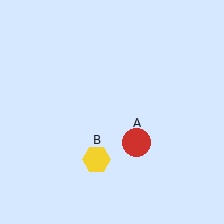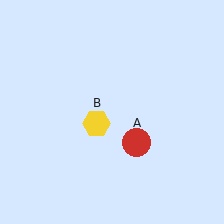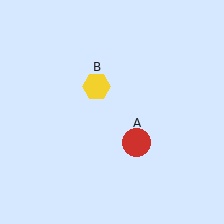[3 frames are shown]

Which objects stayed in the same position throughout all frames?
Red circle (object A) remained stationary.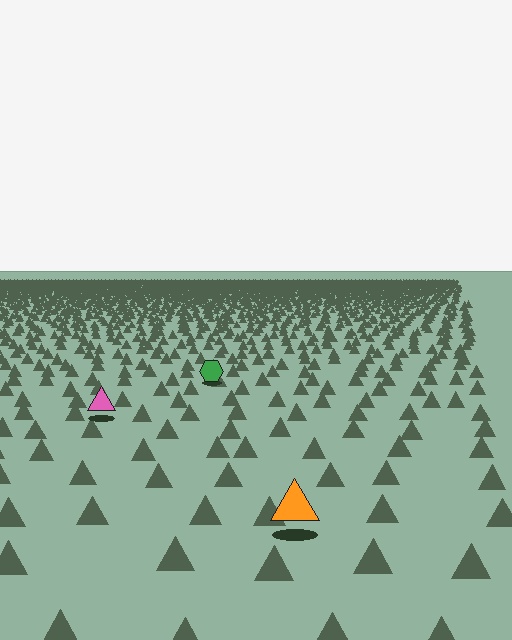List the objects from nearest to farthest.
From nearest to farthest: the orange triangle, the pink triangle, the green hexagon.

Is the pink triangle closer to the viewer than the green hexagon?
Yes. The pink triangle is closer — you can tell from the texture gradient: the ground texture is coarser near it.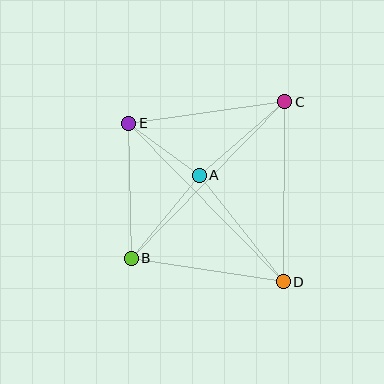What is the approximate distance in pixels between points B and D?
The distance between B and D is approximately 154 pixels.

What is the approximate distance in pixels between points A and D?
The distance between A and D is approximately 135 pixels.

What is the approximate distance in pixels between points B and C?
The distance between B and C is approximately 219 pixels.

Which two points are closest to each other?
Points A and E are closest to each other.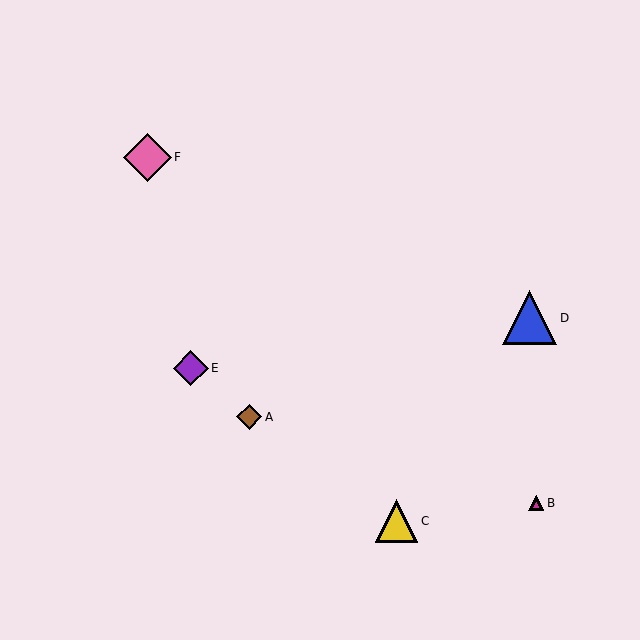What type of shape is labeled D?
Shape D is a blue triangle.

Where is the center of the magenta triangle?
The center of the magenta triangle is at (536, 503).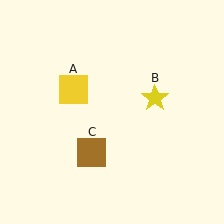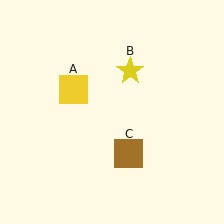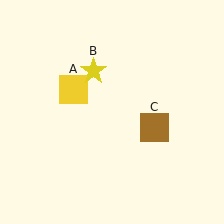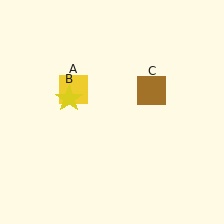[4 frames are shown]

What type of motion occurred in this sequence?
The yellow star (object B), brown square (object C) rotated counterclockwise around the center of the scene.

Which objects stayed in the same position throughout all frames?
Yellow square (object A) remained stationary.